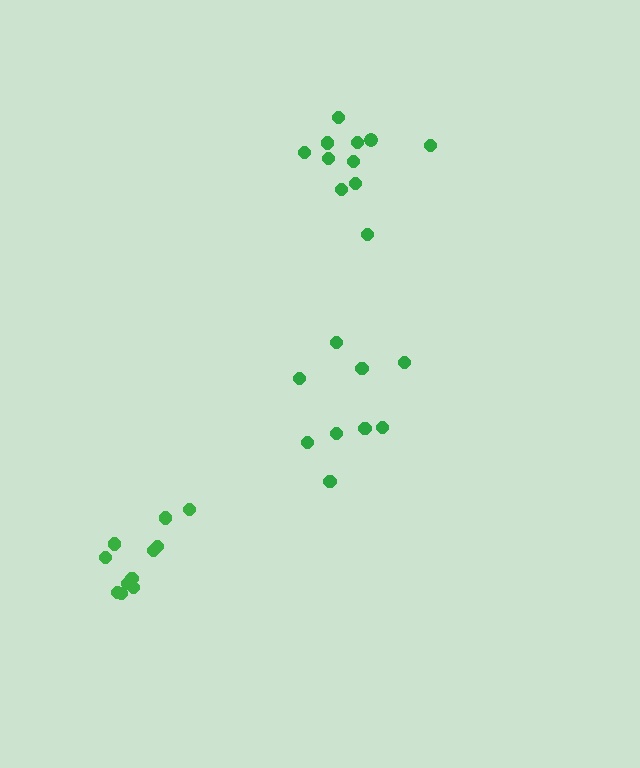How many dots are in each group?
Group 1: 11 dots, Group 2: 11 dots, Group 3: 9 dots (31 total).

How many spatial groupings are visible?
There are 3 spatial groupings.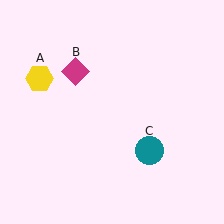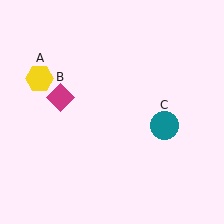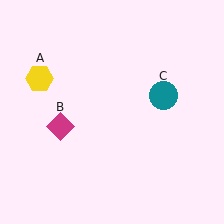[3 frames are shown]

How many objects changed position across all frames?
2 objects changed position: magenta diamond (object B), teal circle (object C).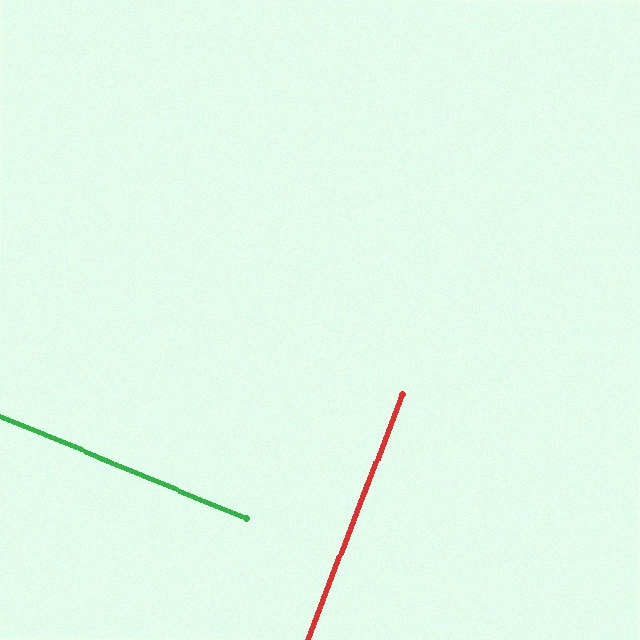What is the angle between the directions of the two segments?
Approximately 89 degrees.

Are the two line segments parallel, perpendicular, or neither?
Perpendicular — they meet at approximately 89°.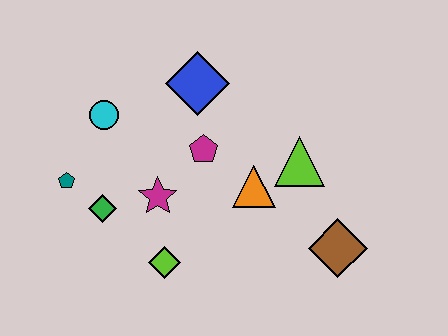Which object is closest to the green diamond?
The teal pentagon is closest to the green diamond.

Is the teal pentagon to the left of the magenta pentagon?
Yes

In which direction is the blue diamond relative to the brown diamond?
The blue diamond is above the brown diamond.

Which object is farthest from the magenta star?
The brown diamond is farthest from the magenta star.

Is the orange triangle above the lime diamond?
Yes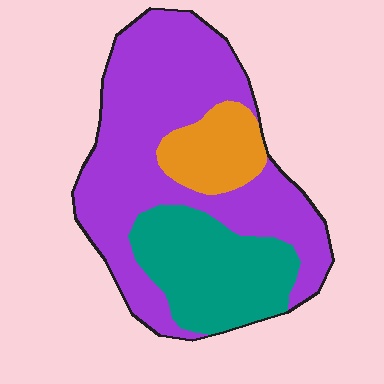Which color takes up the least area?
Orange, at roughly 15%.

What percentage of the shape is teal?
Teal covers about 25% of the shape.